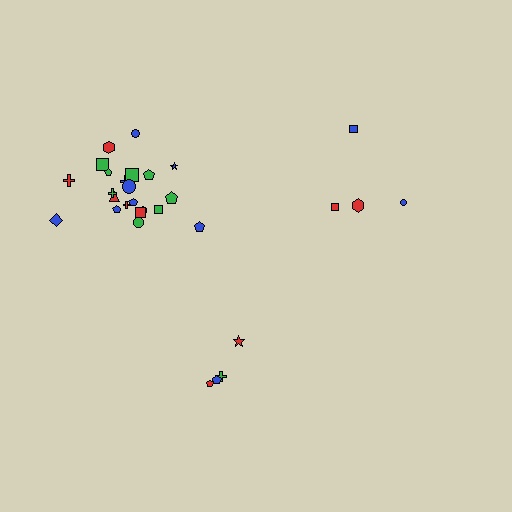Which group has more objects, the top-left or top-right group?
The top-left group.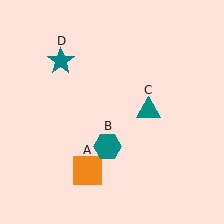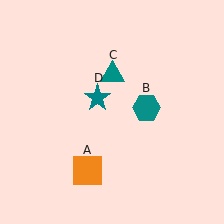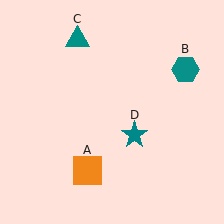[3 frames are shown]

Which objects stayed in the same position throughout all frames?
Orange square (object A) remained stationary.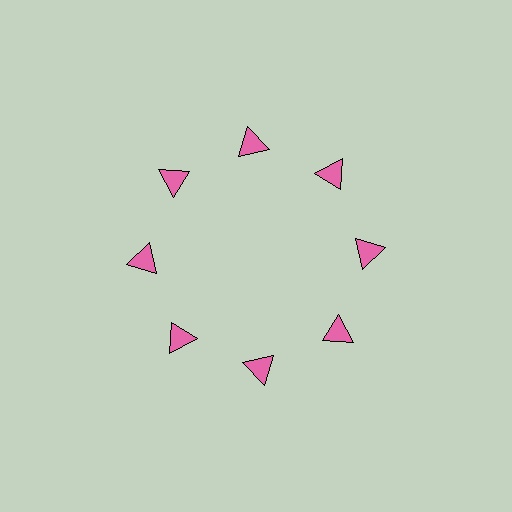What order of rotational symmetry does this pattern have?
This pattern has 8-fold rotational symmetry.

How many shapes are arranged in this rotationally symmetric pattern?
There are 8 shapes, arranged in 8 groups of 1.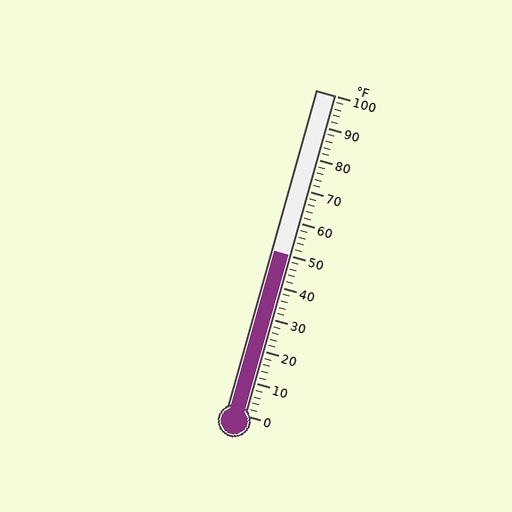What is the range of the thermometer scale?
The thermometer scale ranges from 0°F to 100°F.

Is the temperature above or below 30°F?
The temperature is above 30°F.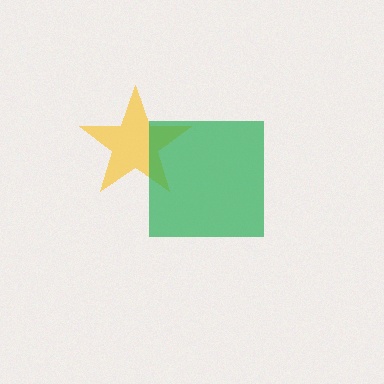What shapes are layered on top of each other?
The layered shapes are: a yellow star, a green square.